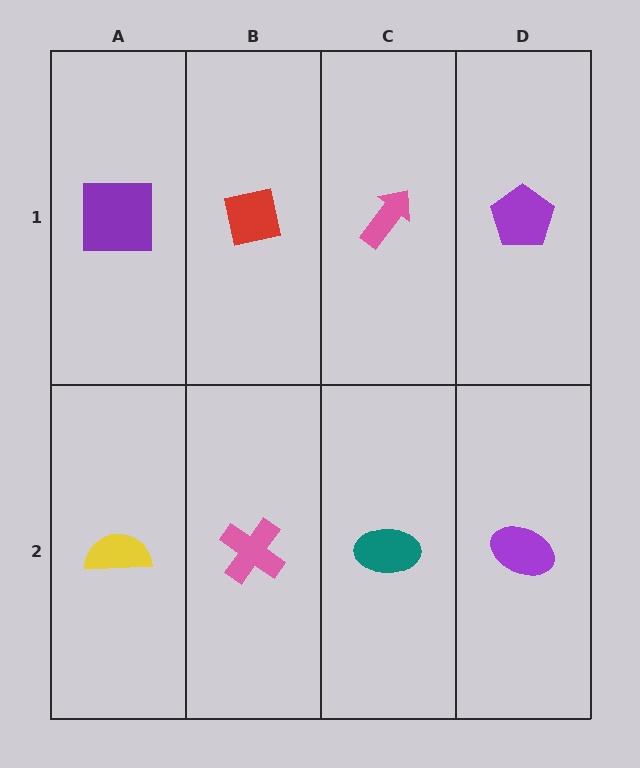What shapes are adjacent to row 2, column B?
A red square (row 1, column B), a yellow semicircle (row 2, column A), a teal ellipse (row 2, column C).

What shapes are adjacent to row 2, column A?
A purple square (row 1, column A), a pink cross (row 2, column B).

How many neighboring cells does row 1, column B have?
3.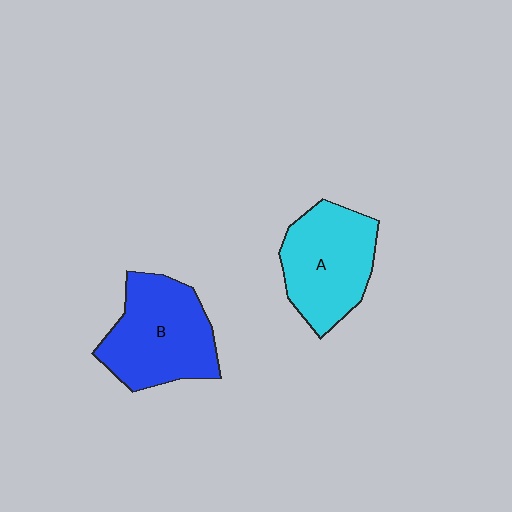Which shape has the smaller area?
Shape A (cyan).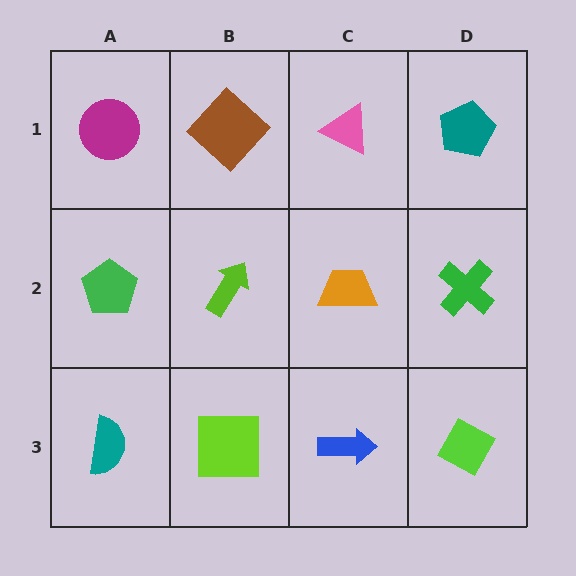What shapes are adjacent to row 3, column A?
A green pentagon (row 2, column A), a lime square (row 3, column B).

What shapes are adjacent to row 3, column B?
A lime arrow (row 2, column B), a teal semicircle (row 3, column A), a blue arrow (row 3, column C).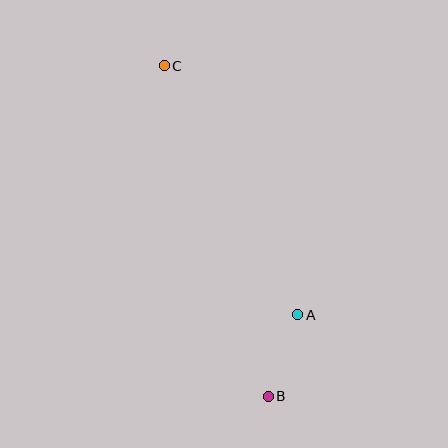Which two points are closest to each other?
Points A and B are closest to each other.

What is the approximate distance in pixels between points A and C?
The distance between A and C is approximately 283 pixels.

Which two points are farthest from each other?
Points B and C are farthest from each other.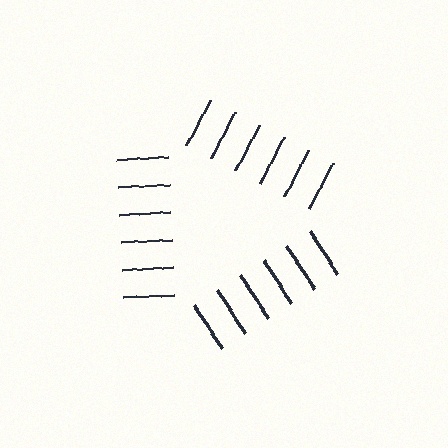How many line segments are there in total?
18 — 6 along each of the 3 edges.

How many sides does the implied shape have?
3 sides — the line-ends trace a triangle.